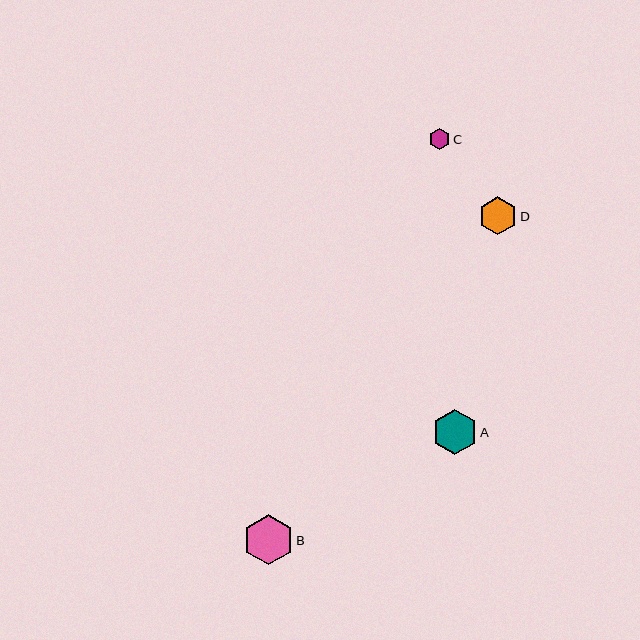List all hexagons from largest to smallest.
From largest to smallest: B, A, D, C.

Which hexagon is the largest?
Hexagon B is the largest with a size of approximately 50 pixels.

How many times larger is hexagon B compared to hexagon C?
Hexagon B is approximately 2.3 times the size of hexagon C.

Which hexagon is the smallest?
Hexagon C is the smallest with a size of approximately 21 pixels.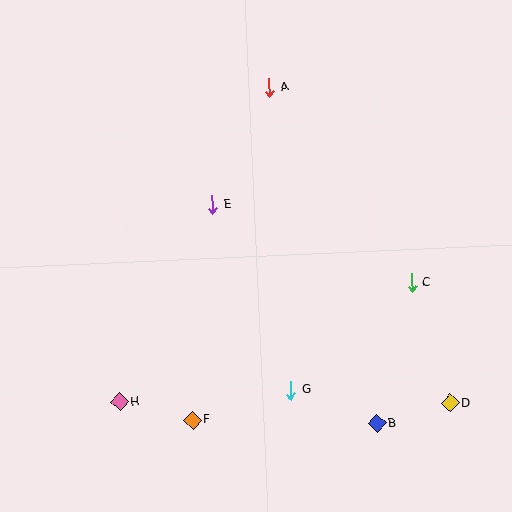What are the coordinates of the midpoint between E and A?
The midpoint between E and A is at (241, 146).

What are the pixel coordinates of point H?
Point H is at (120, 402).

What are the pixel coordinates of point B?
Point B is at (377, 423).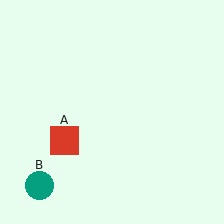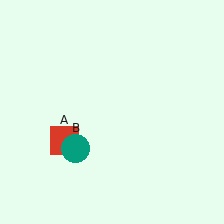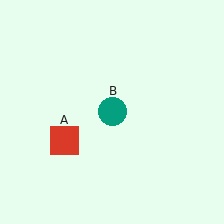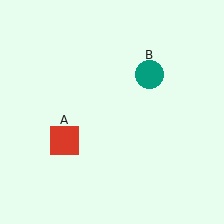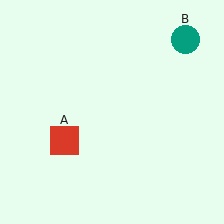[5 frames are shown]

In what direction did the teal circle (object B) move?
The teal circle (object B) moved up and to the right.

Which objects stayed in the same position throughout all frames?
Red square (object A) remained stationary.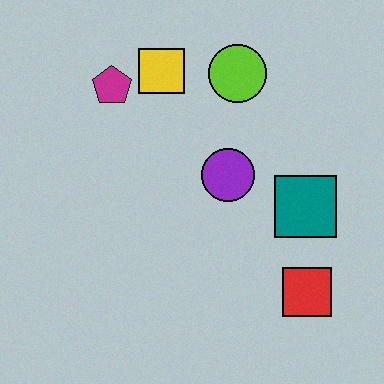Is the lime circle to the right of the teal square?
No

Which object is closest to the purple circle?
The teal square is closest to the purple circle.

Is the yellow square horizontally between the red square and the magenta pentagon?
Yes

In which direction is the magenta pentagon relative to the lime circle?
The magenta pentagon is to the left of the lime circle.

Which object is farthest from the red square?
The magenta pentagon is farthest from the red square.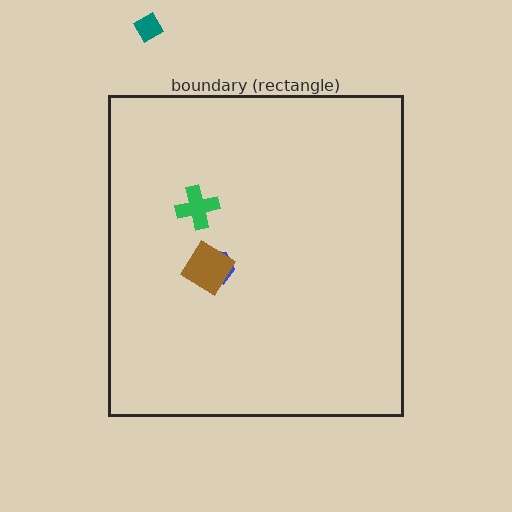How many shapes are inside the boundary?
3 inside, 1 outside.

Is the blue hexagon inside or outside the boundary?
Inside.